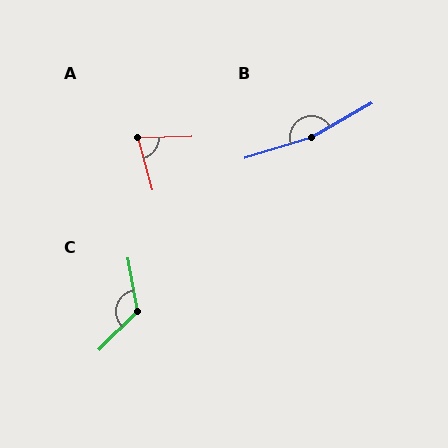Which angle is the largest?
B, at approximately 168 degrees.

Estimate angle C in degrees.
Approximately 125 degrees.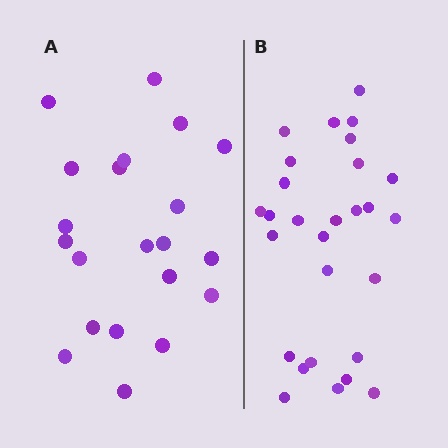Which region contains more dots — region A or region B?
Region B (the right region) has more dots.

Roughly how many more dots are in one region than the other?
Region B has roughly 8 or so more dots than region A.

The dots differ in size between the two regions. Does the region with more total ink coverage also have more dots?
No. Region A has more total ink coverage because its dots are larger, but region B actually contains more individual dots. Total area can be misleading — the number of items is what matters here.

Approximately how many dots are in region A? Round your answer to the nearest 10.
About 20 dots. (The exact count is 21, which rounds to 20.)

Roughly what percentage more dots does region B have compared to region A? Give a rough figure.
About 35% more.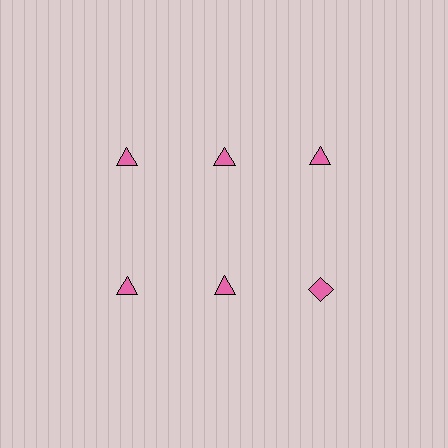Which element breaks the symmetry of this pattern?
The pink diamond in the second row, center column breaks the symmetry. All other shapes are pink triangles.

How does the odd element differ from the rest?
It has a different shape: diamond instead of triangle.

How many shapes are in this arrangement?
There are 6 shapes arranged in a grid pattern.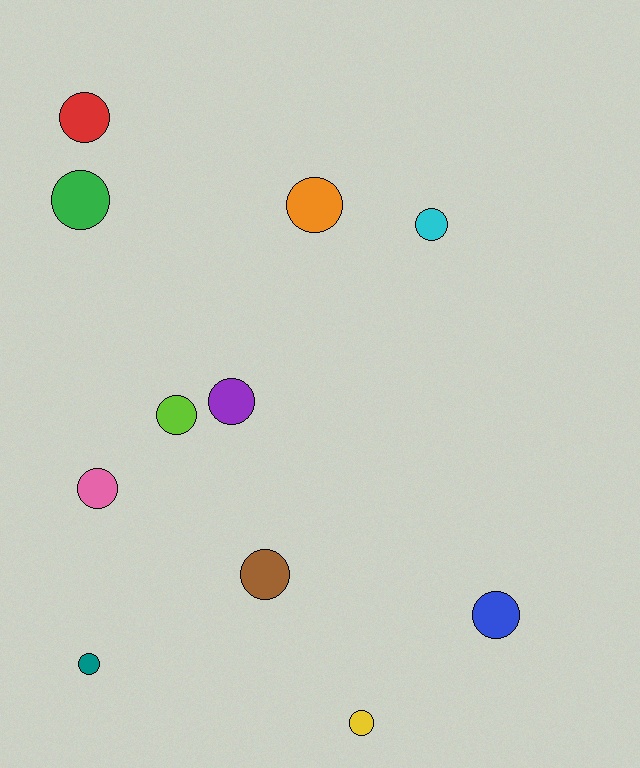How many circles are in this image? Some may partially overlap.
There are 11 circles.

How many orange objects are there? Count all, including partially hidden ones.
There is 1 orange object.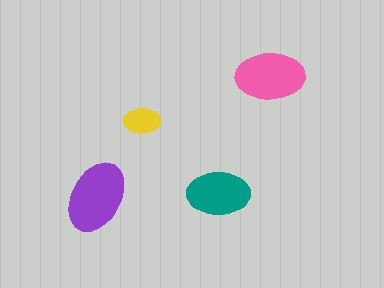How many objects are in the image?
There are 4 objects in the image.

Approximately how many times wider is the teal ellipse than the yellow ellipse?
About 1.5 times wider.